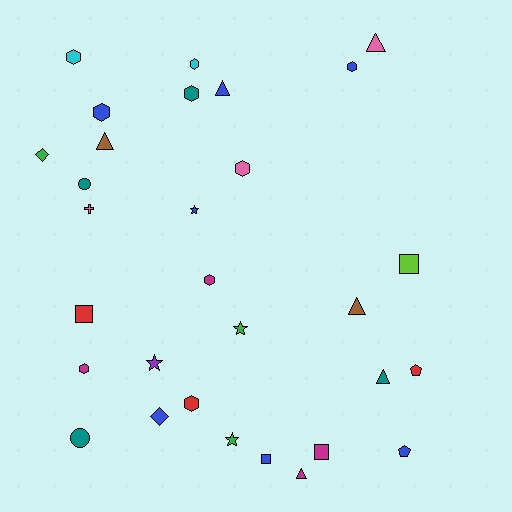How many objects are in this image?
There are 30 objects.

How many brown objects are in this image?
There are 2 brown objects.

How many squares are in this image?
There are 4 squares.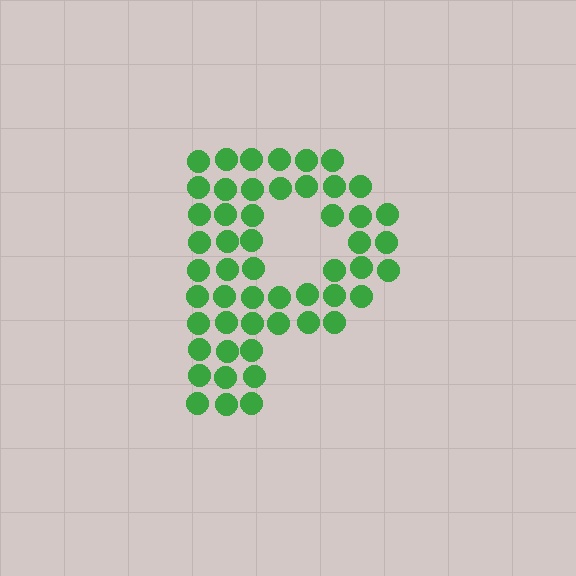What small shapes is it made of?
It is made of small circles.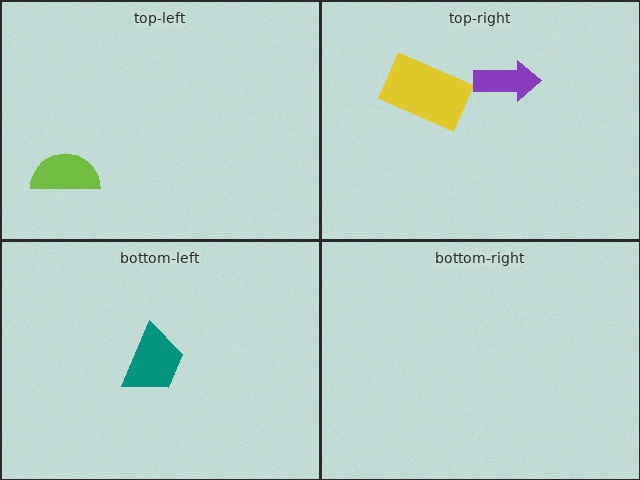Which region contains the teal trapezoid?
The bottom-left region.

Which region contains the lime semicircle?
The top-left region.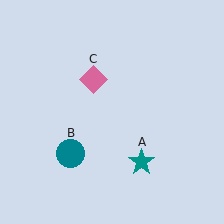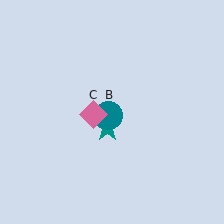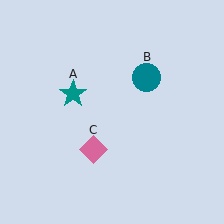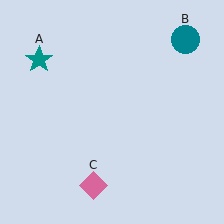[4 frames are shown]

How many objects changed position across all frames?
3 objects changed position: teal star (object A), teal circle (object B), pink diamond (object C).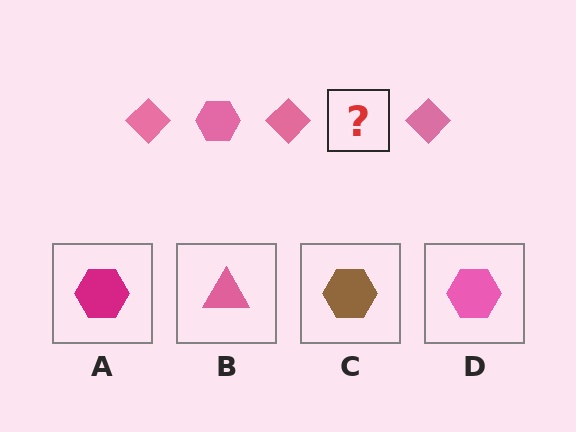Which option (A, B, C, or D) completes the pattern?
D.